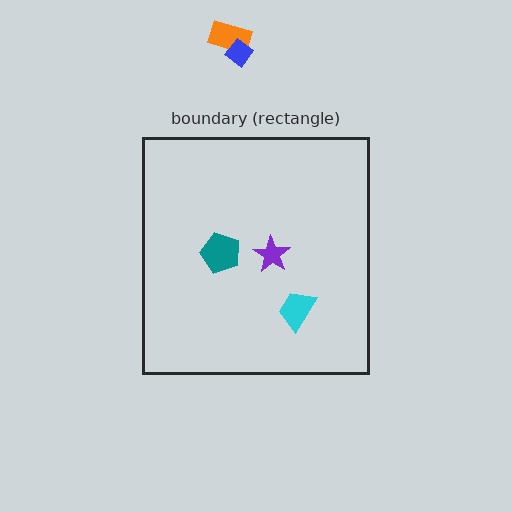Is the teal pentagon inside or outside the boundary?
Inside.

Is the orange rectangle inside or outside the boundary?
Outside.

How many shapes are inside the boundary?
3 inside, 2 outside.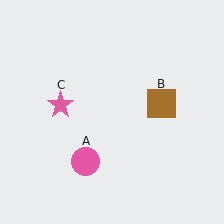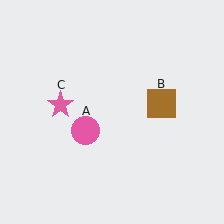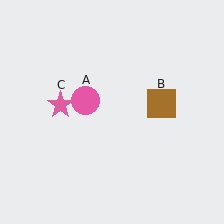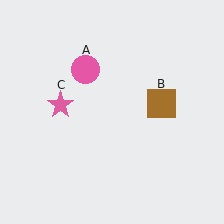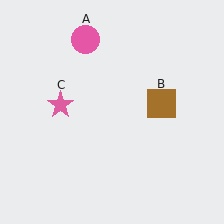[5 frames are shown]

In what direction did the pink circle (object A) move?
The pink circle (object A) moved up.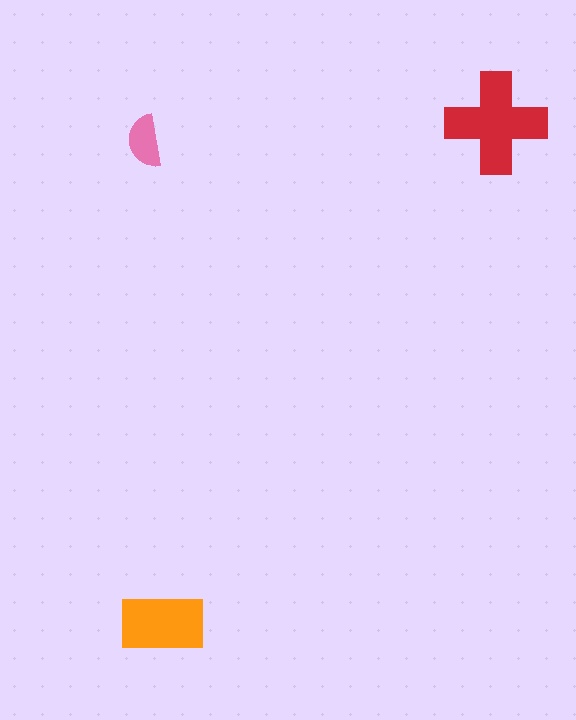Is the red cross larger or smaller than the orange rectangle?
Larger.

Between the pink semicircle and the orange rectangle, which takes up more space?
The orange rectangle.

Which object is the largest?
The red cross.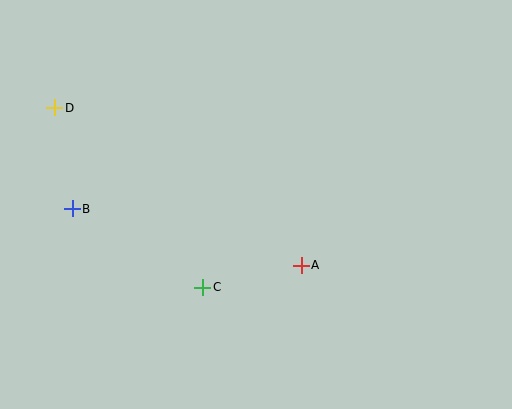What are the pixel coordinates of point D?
Point D is at (55, 108).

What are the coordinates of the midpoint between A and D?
The midpoint between A and D is at (178, 186).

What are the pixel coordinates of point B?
Point B is at (72, 209).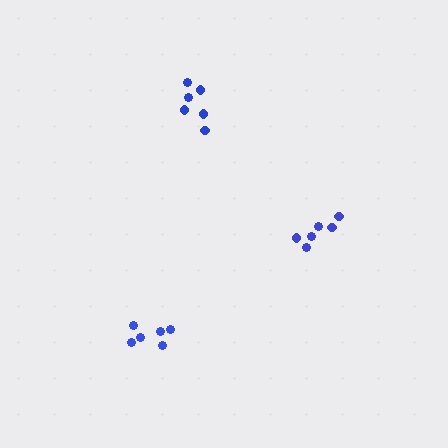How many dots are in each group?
Group 1: 6 dots, Group 2: 6 dots, Group 3: 6 dots (18 total).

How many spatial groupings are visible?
There are 3 spatial groupings.